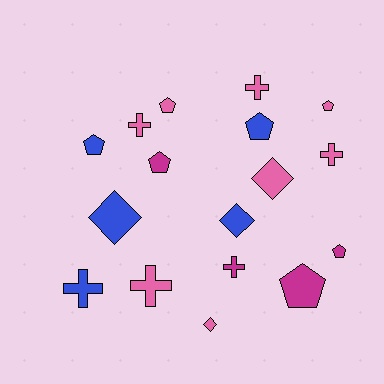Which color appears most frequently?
Pink, with 8 objects.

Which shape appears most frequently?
Pentagon, with 7 objects.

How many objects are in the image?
There are 17 objects.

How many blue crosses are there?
There is 1 blue cross.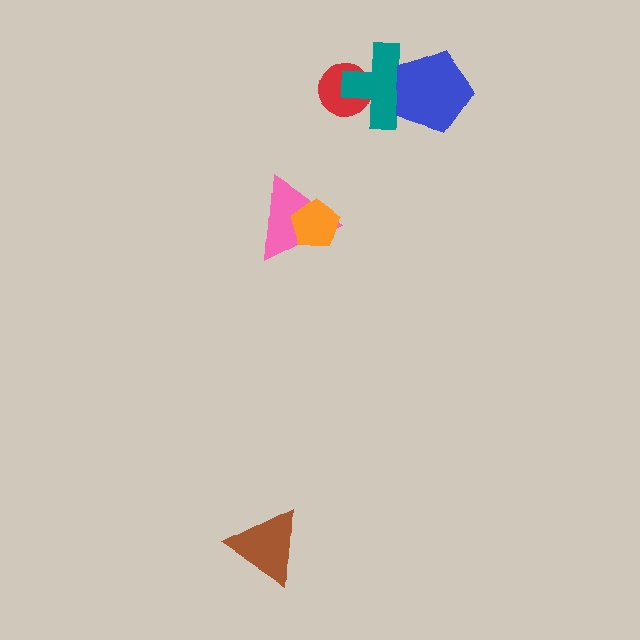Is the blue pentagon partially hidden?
No, no other shape covers it.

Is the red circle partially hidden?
Yes, it is partially covered by another shape.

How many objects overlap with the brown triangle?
0 objects overlap with the brown triangle.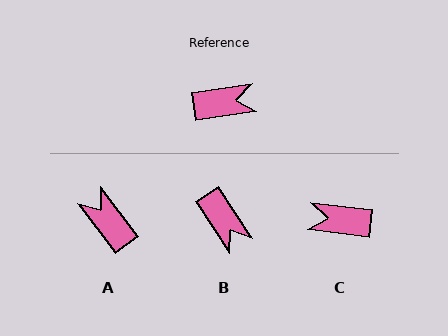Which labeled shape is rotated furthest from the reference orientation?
C, about 164 degrees away.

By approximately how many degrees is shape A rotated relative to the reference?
Approximately 119 degrees counter-clockwise.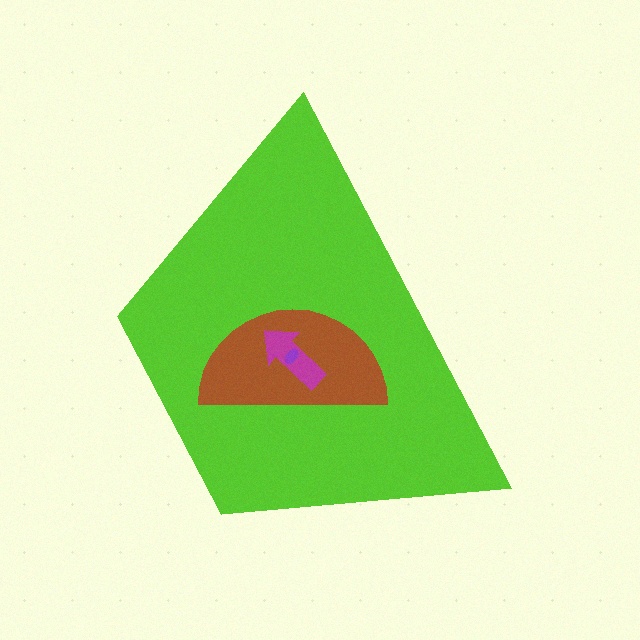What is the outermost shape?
The lime trapezoid.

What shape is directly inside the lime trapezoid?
The brown semicircle.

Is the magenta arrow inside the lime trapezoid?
Yes.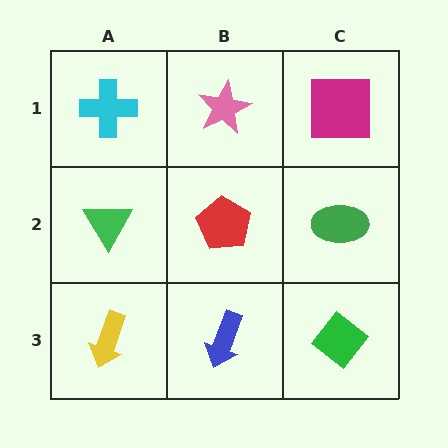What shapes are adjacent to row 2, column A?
A cyan cross (row 1, column A), a yellow arrow (row 3, column A), a red pentagon (row 2, column B).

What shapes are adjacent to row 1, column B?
A red pentagon (row 2, column B), a cyan cross (row 1, column A), a magenta square (row 1, column C).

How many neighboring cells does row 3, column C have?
2.